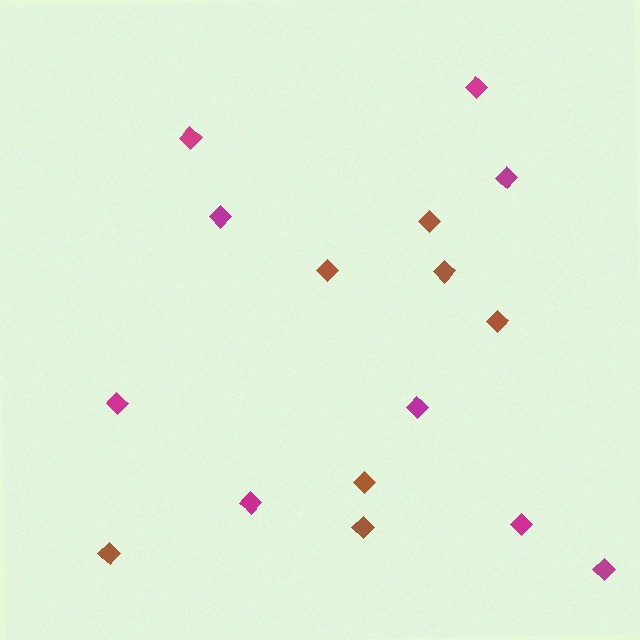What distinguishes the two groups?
There are 2 groups: one group of brown diamonds (7) and one group of magenta diamonds (9).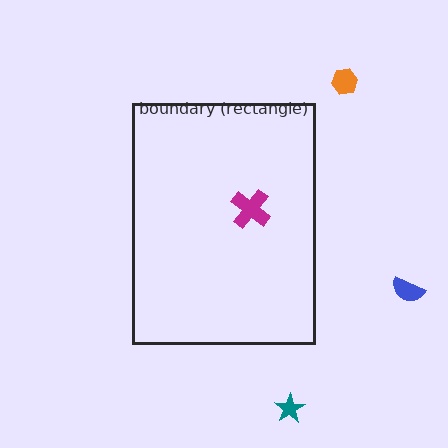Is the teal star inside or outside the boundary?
Outside.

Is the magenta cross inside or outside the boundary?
Inside.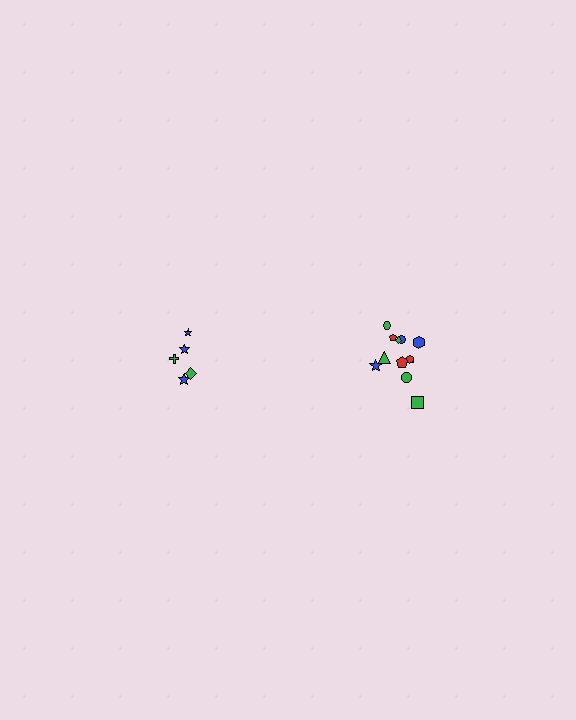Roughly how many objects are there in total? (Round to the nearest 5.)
Roughly 15 objects in total.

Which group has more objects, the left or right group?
The right group.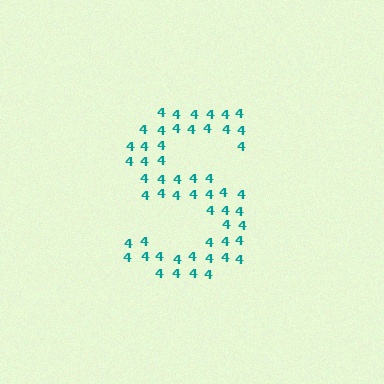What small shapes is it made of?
It is made of small digit 4's.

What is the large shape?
The large shape is the letter S.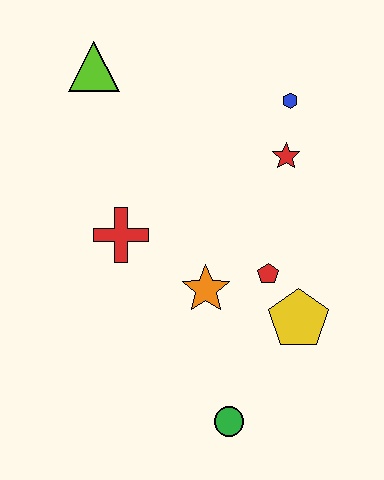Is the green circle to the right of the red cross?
Yes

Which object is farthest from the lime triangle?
The green circle is farthest from the lime triangle.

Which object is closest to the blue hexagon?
The red star is closest to the blue hexagon.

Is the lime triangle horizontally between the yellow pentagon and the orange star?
No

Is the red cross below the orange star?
No